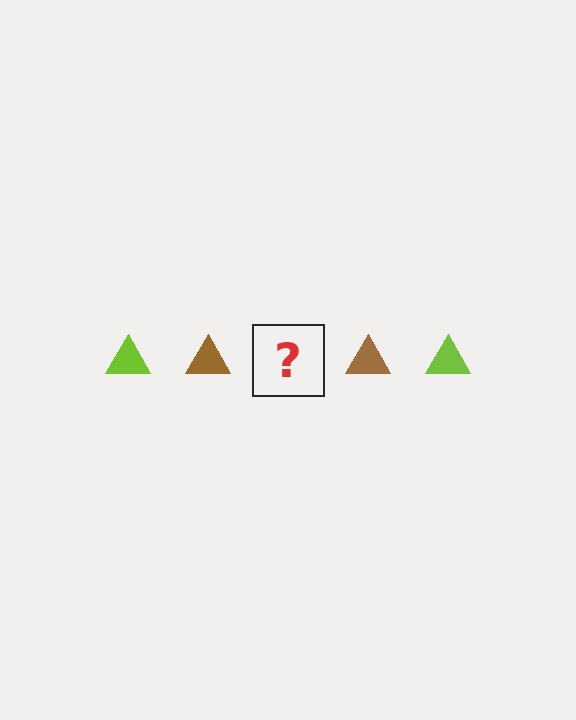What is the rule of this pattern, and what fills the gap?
The rule is that the pattern cycles through lime, brown triangles. The gap should be filled with a lime triangle.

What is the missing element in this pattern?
The missing element is a lime triangle.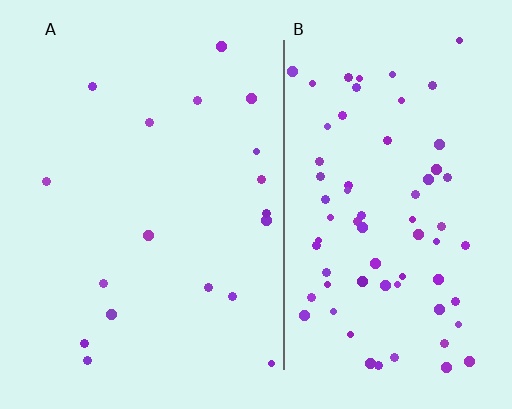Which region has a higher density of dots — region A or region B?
B (the right).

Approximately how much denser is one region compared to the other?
Approximately 3.9× — region B over region A.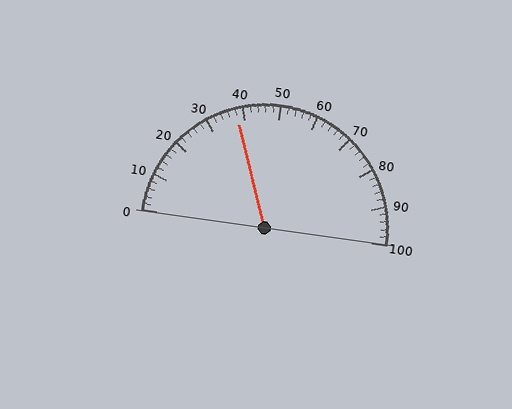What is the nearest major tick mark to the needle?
The nearest major tick mark is 40.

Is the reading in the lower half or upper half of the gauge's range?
The reading is in the lower half of the range (0 to 100).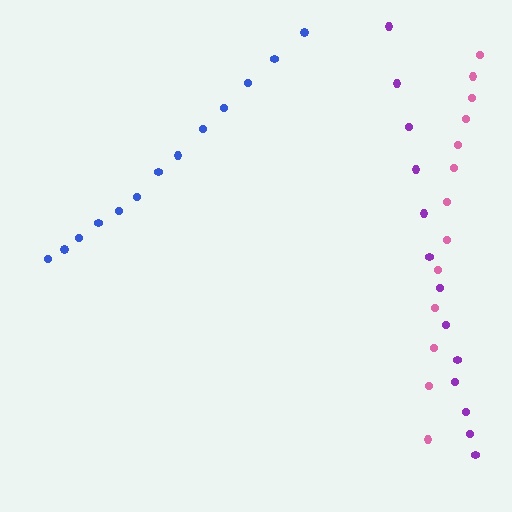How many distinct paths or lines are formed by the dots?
There are 3 distinct paths.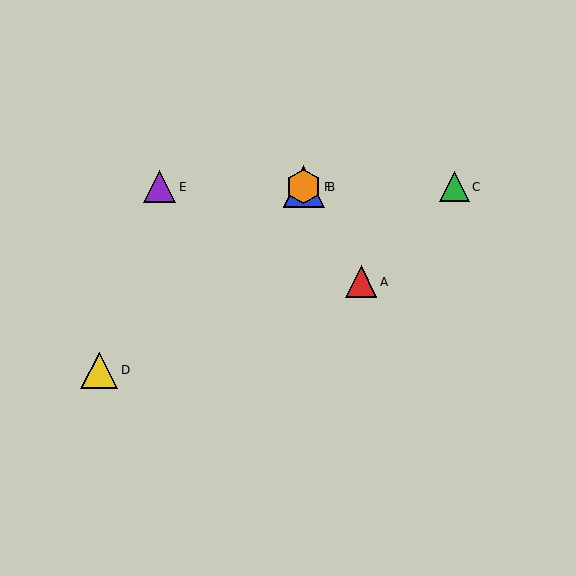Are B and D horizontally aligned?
No, B is at y≈187 and D is at y≈371.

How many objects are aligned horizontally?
4 objects (B, C, E, F) are aligned horizontally.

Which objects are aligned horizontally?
Objects B, C, E, F are aligned horizontally.